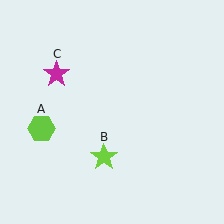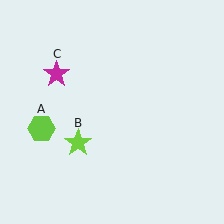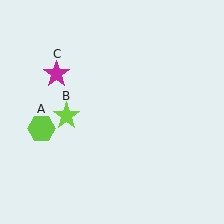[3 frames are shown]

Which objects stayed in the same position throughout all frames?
Lime hexagon (object A) and magenta star (object C) remained stationary.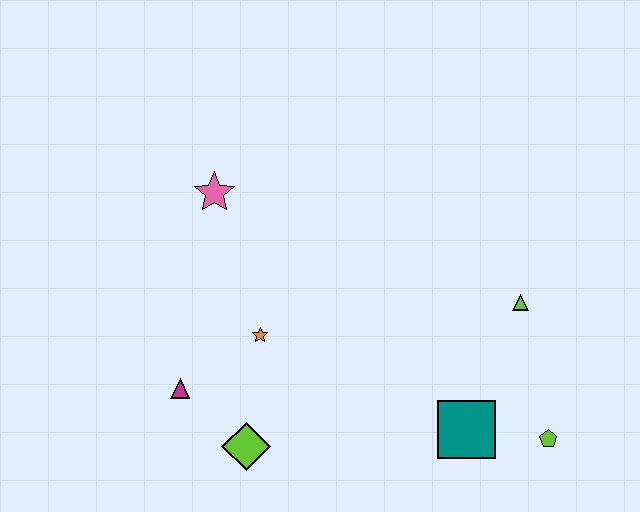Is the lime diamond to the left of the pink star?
No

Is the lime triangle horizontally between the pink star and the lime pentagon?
Yes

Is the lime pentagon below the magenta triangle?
Yes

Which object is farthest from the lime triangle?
The magenta triangle is farthest from the lime triangle.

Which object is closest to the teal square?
The lime pentagon is closest to the teal square.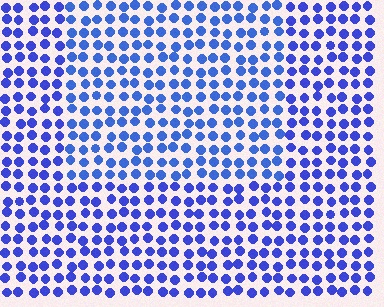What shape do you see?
I see a rectangle.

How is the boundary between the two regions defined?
The boundary is defined purely by a slight shift in hue (about 14 degrees). Spacing, size, and orientation are identical on both sides.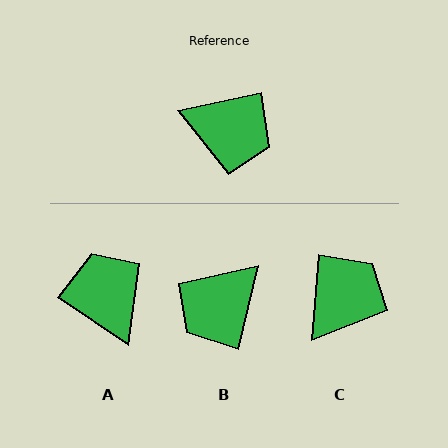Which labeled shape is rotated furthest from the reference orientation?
A, about 134 degrees away.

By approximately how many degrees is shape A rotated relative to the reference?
Approximately 134 degrees counter-clockwise.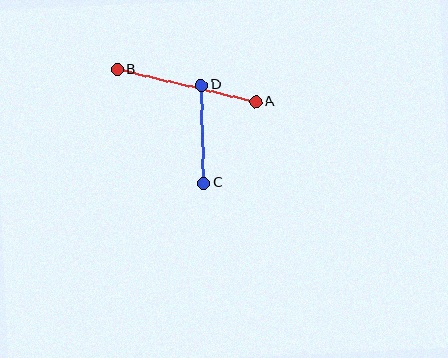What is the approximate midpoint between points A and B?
The midpoint is at approximately (186, 86) pixels.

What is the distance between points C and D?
The distance is approximately 98 pixels.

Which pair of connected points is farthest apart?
Points A and B are farthest apart.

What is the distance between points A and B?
The distance is approximately 142 pixels.